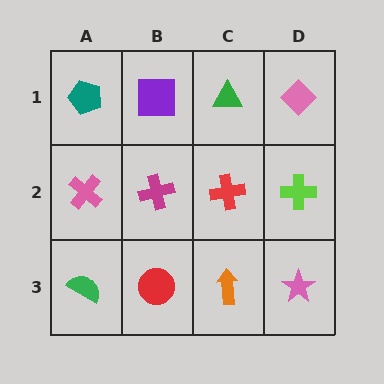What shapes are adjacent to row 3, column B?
A magenta cross (row 2, column B), a green semicircle (row 3, column A), an orange arrow (row 3, column C).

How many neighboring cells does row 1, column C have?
3.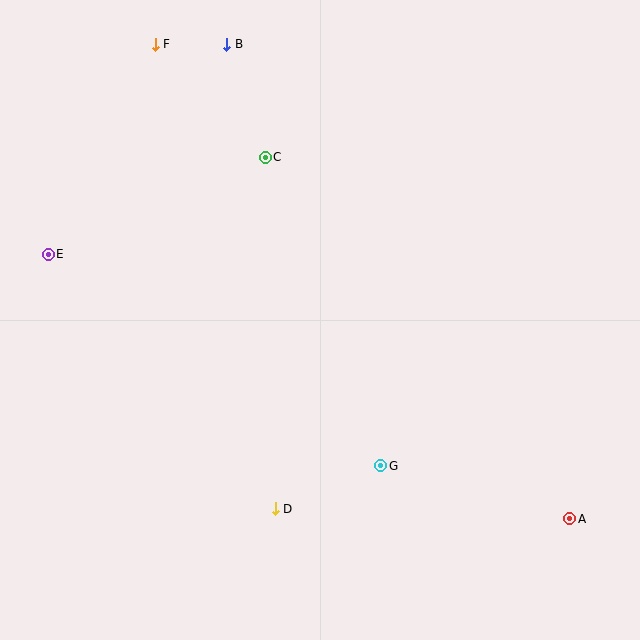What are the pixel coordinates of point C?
Point C is at (265, 157).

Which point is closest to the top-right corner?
Point C is closest to the top-right corner.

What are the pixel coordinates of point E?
Point E is at (48, 254).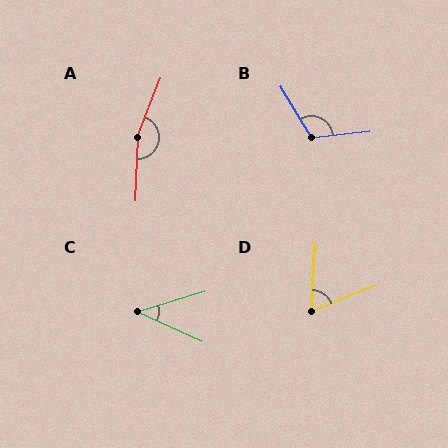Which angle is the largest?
A, at approximately 161 degrees.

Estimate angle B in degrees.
Approximately 115 degrees.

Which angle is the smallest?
C, at approximately 41 degrees.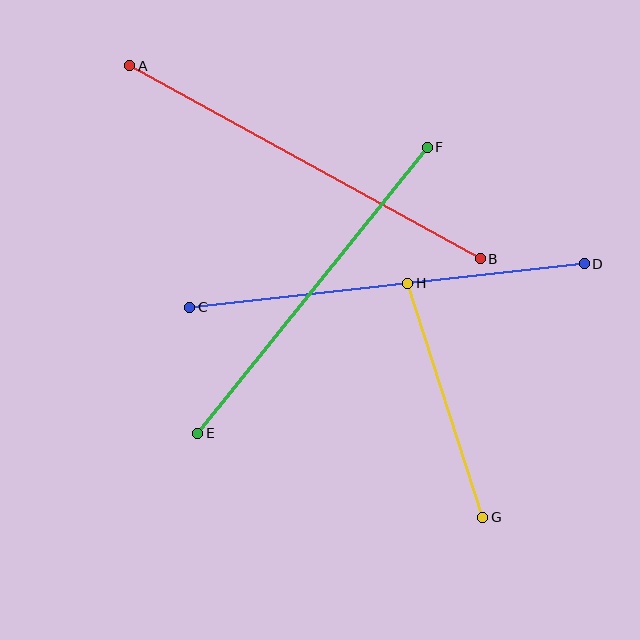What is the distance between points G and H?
The distance is approximately 245 pixels.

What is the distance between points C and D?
The distance is approximately 397 pixels.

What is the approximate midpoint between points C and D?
The midpoint is at approximately (387, 286) pixels.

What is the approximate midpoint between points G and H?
The midpoint is at approximately (445, 400) pixels.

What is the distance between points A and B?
The distance is approximately 400 pixels.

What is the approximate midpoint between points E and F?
The midpoint is at approximately (312, 290) pixels.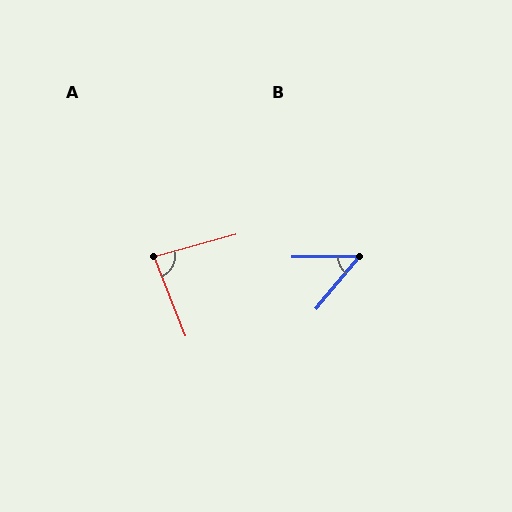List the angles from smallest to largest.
B (50°), A (83°).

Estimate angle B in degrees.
Approximately 50 degrees.